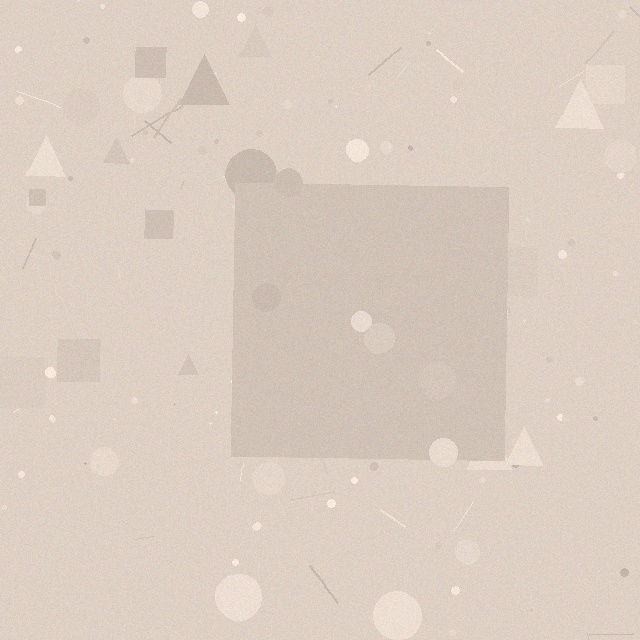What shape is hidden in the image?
A square is hidden in the image.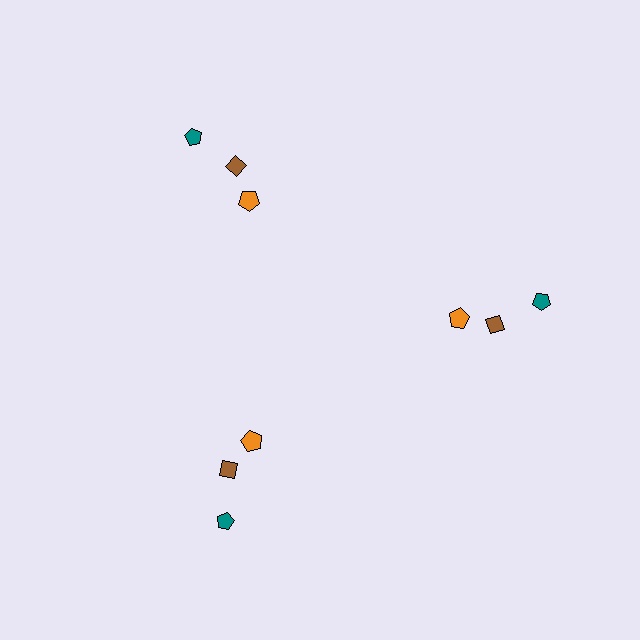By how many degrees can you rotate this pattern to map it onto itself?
The pattern maps onto itself every 120 degrees of rotation.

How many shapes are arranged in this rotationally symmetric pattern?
There are 9 shapes, arranged in 3 groups of 3.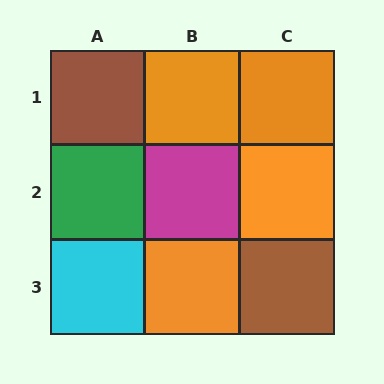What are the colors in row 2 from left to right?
Green, magenta, orange.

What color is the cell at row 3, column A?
Cyan.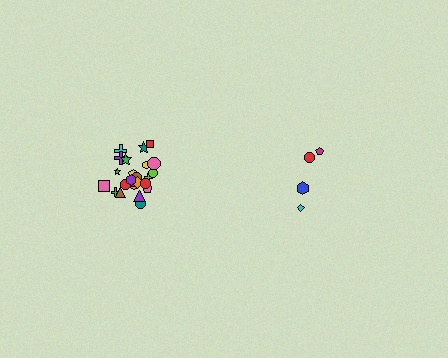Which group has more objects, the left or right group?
The left group.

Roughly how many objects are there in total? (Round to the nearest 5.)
Roughly 30 objects in total.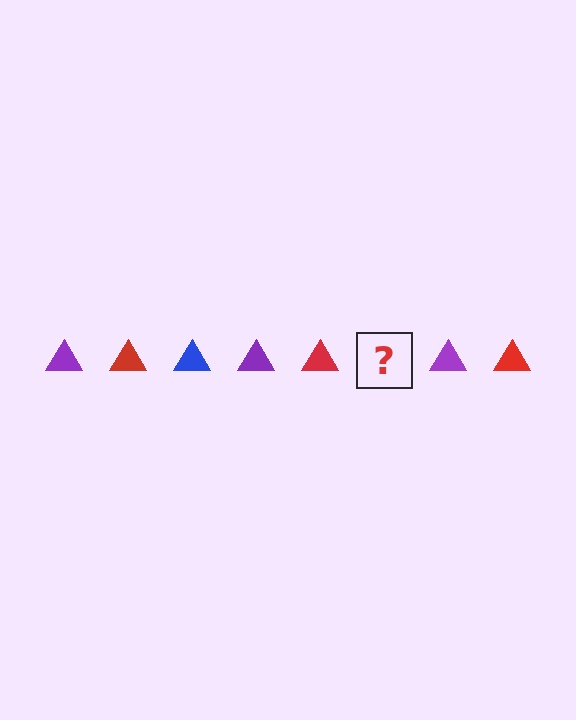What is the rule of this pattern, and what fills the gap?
The rule is that the pattern cycles through purple, red, blue triangles. The gap should be filled with a blue triangle.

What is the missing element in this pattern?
The missing element is a blue triangle.